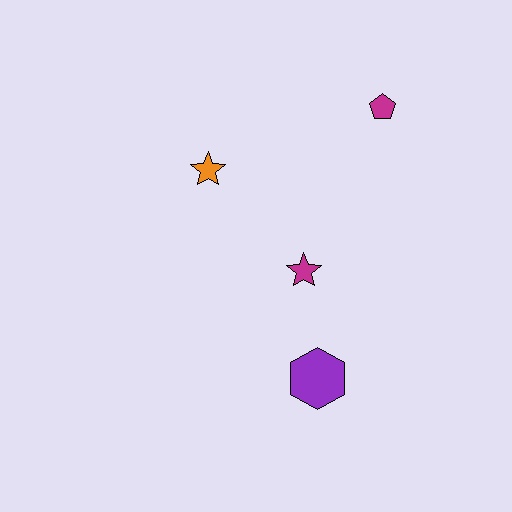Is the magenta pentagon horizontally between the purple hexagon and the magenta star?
No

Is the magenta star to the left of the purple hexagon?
Yes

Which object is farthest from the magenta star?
The magenta pentagon is farthest from the magenta star.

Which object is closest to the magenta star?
The purple hexagon is closest to the magenta star.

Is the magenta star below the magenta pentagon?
Yes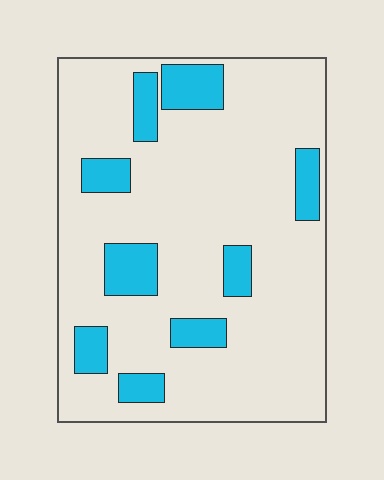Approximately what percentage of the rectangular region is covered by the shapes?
Approximately 20%.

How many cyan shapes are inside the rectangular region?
9.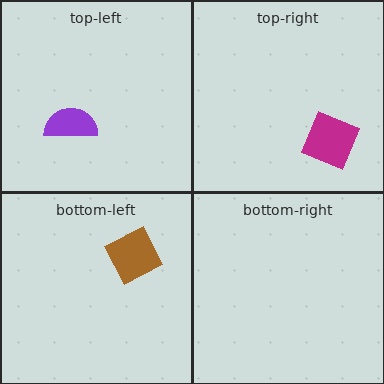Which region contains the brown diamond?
The bottom-left region.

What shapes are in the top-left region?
The purple semicircle.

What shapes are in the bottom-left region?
The brown diamond.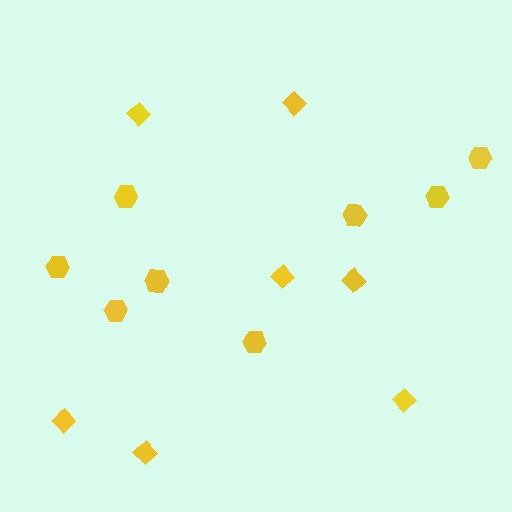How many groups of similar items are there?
There are 2 groups: one group of diamonds (7) and one group of hexagons (8).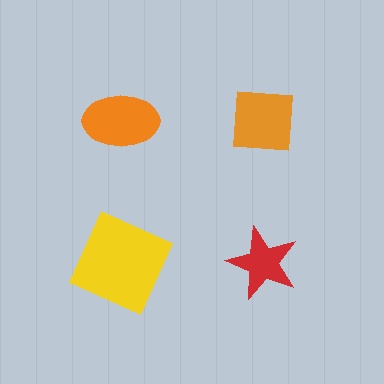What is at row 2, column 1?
A yellow square.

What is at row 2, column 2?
A red star.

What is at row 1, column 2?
An orange square.